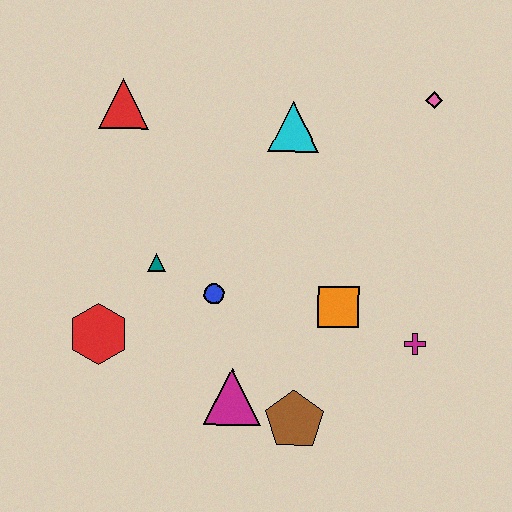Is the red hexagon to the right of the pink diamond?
No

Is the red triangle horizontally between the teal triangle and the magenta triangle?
No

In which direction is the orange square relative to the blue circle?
The orange square is to the right of the blue circle.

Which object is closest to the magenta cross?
The orange square is closest to the magenta cross.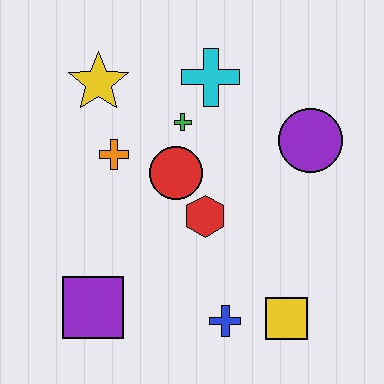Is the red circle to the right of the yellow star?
Yes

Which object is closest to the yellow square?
The blue cross is closest to the yellow square.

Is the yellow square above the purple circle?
No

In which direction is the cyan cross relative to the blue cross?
The cyan cross is above the blue cross.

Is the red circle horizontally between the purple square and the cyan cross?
Yes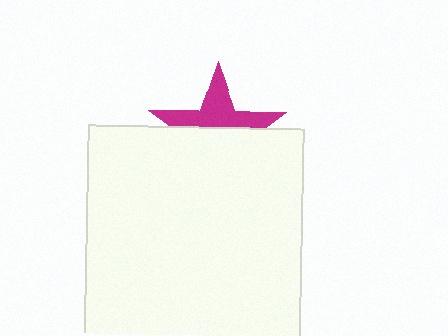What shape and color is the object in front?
The object in front is a white square.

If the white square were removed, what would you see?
You would see the complete magenta star.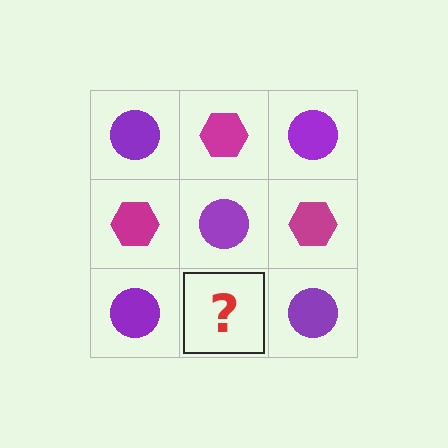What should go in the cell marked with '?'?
The missing cell should contain a magenta hexagon.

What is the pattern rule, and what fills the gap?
The rule is that it alternates purple circle and magenta hexagon in a checkerboard pattern. The gap should be filled with a magenta hexagon.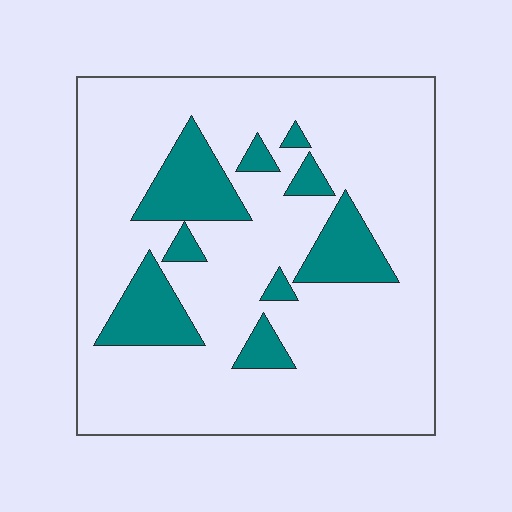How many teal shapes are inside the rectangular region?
9.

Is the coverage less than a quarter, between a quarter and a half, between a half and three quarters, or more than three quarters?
Less than a quarter.